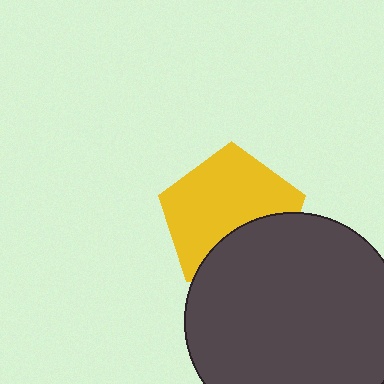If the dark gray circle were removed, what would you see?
You would see the complete yellow pentagon.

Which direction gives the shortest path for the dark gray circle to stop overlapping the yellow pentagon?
Moving down gives the shortest separation.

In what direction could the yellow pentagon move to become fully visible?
The yellow pentagon could move up. That would shift it out from behind the dark gray circle entirely.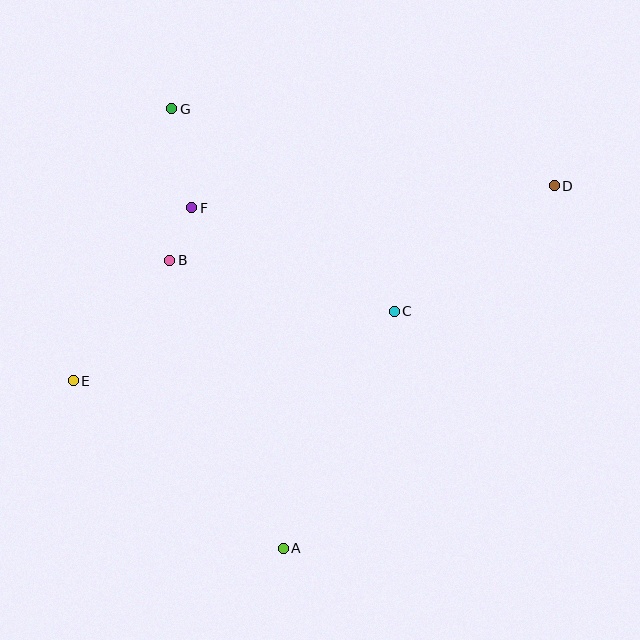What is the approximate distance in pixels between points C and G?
The distance between C and G is approximately 301 pixels.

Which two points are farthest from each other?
Points D and E are farthest from each other.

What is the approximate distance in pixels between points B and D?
The distance between B and D is approximately 392 pixels.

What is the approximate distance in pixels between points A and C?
The distance between A and C is approximately 262 pixels.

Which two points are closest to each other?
Points B and F are closest to each other.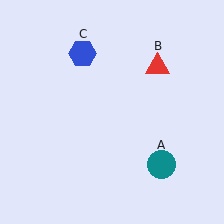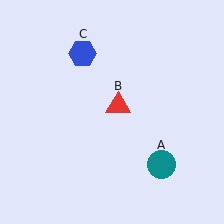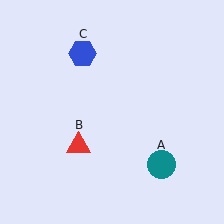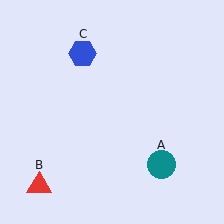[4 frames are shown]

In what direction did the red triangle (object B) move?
The red triangle (object B) moved down and to the left.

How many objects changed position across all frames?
1 object changed position: red triangle (object B).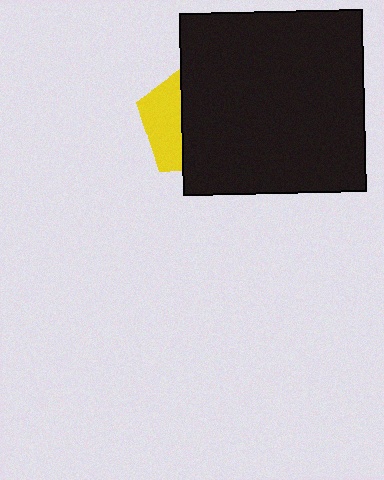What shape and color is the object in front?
The object in front is a black square.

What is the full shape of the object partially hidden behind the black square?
The partially hidden object is a yellow pentagon.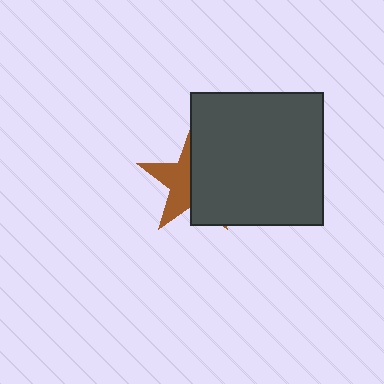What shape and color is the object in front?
The object in front is a dark gray square.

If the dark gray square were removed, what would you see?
You would see the complete brown star.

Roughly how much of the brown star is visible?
A small part of it is visible (roughly 44%).